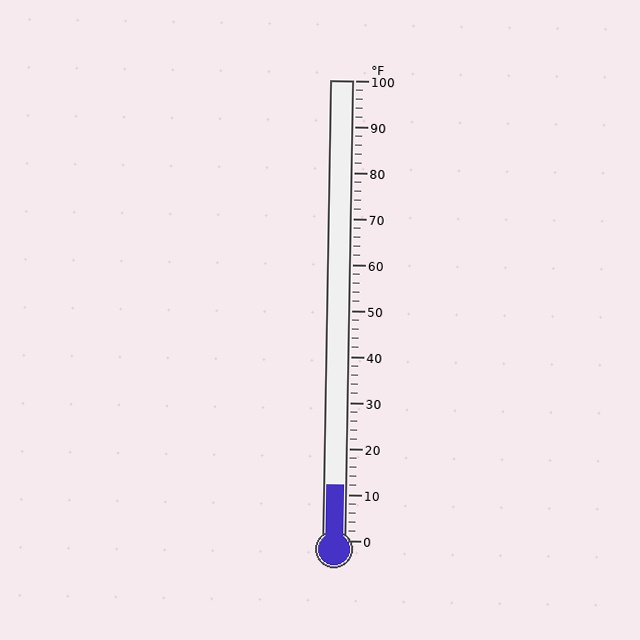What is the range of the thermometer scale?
The thermometer scale ranges from 0°F to 100°F.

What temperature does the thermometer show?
The thermometer shows approximately 12°F.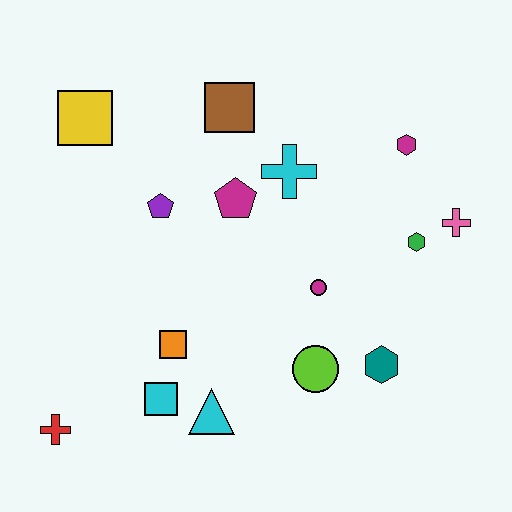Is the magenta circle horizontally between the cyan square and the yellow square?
No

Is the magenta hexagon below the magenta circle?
No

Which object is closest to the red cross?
The cyan square is closest to the red cross.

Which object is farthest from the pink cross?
The red cross is farthest from the pink cross.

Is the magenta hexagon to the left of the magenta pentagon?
No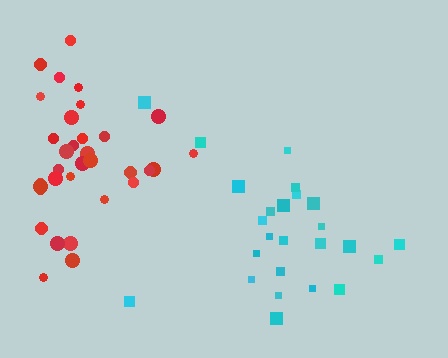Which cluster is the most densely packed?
Red.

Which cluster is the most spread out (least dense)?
Cyan.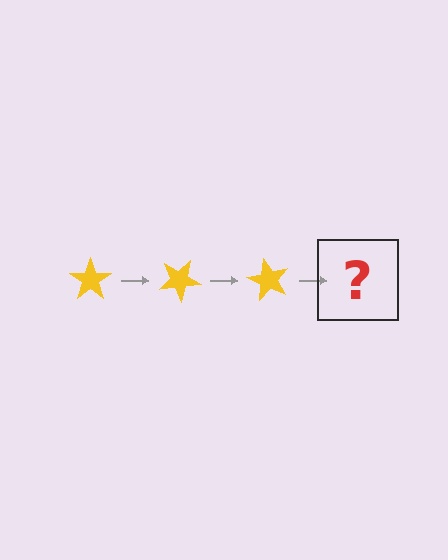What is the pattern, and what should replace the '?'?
The pattern is that the star rotates 30 degrees each step. The '?' should be a yellow star rotated 90 degrees.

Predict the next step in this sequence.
The next step is a yellow star rotated 90 degrees.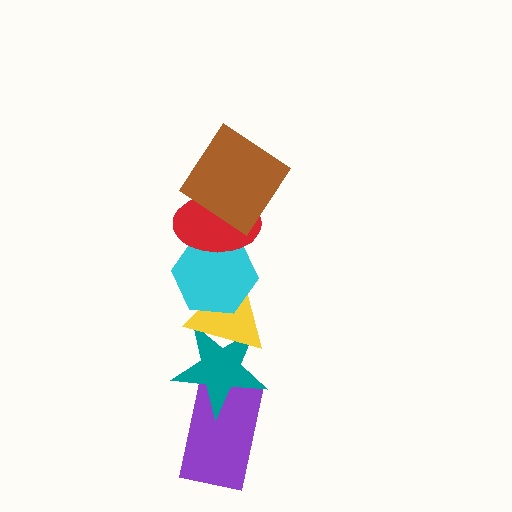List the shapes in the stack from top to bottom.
From top to bottom: the brown diamond, the red ellipse, the cyan hexagon, the yellow triangle, the teal star, the purple rectangle.